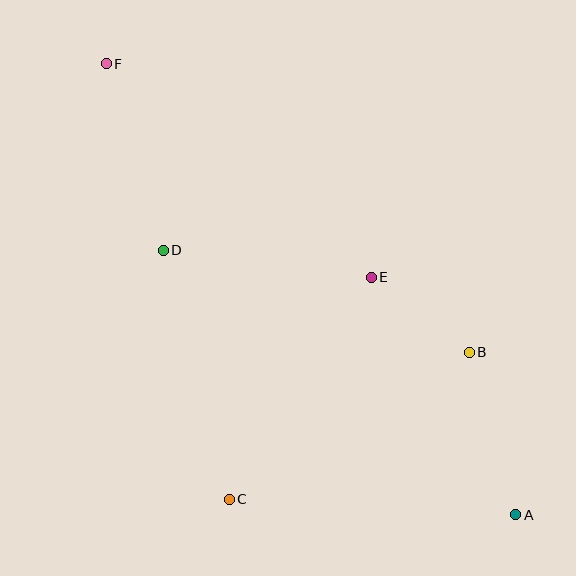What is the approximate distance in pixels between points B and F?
The distance between B and F is approximately 463 pixels.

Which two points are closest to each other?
Points B and E are closest to each other.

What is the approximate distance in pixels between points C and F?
The distance between C and F is approximately 452 pixels.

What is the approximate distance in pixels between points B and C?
The distance between B and C is approximately 281 pixels.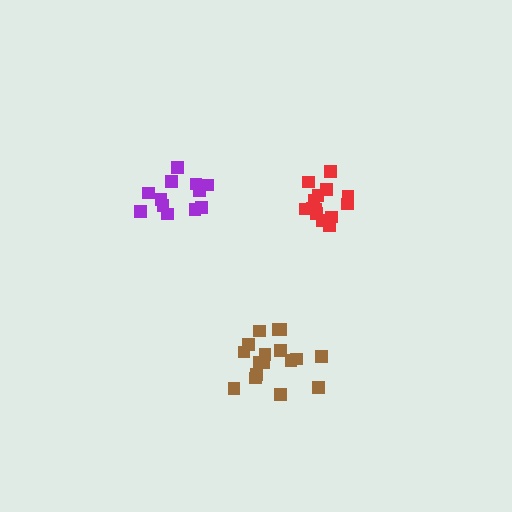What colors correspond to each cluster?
The clusters are colored: brown, purple, red.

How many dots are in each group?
Group 1: 18 dots, Group 2: 12 dots, Group 3: 14 dots (44 total).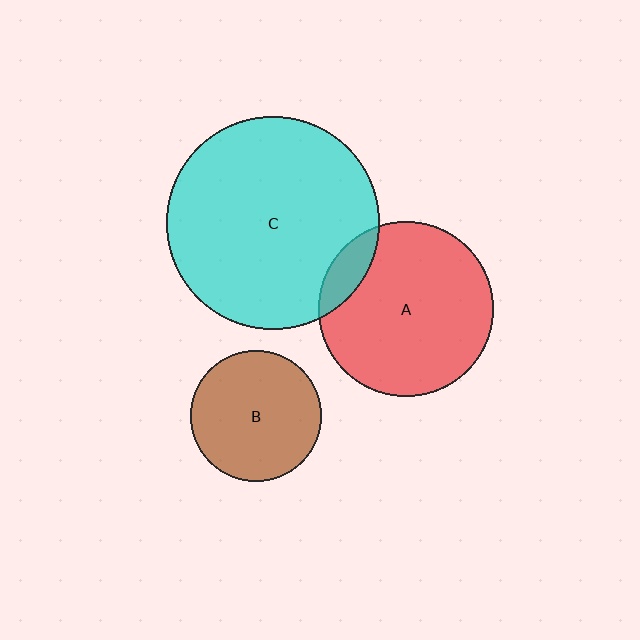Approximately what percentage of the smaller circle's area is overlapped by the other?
Approximately 10%.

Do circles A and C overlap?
Yes.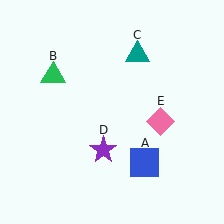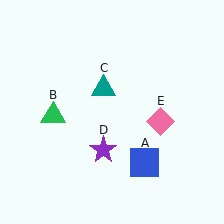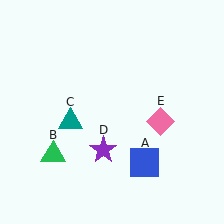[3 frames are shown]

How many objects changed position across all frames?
2 objects changed position: green triangle (object B), teal triangle (object C).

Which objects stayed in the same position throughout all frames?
Blue square (object A) and purple star (object D) and pink diamond (object E) remained stationary.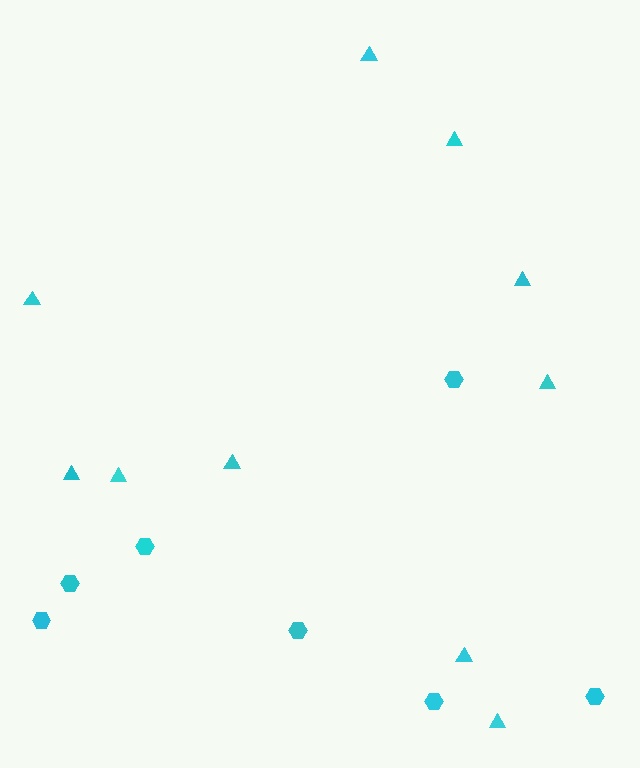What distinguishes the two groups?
There are 2 groups: one group of triangles (10) and one group of hexagons (7).